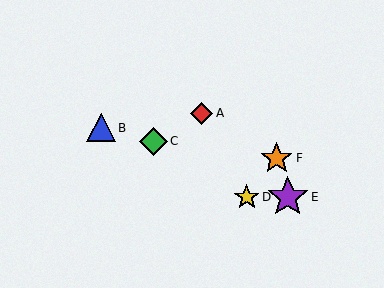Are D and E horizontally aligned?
Yes, both are at y≈197.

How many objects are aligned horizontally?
2 objects (D, E) are aligned horizontally.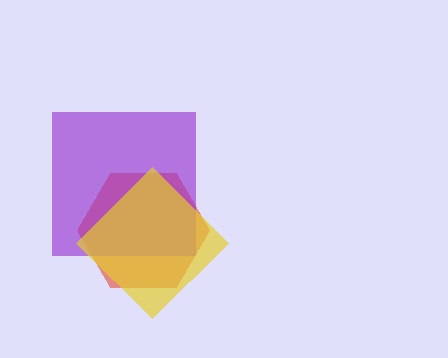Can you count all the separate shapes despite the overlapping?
Yes, there are 3 separate shapes.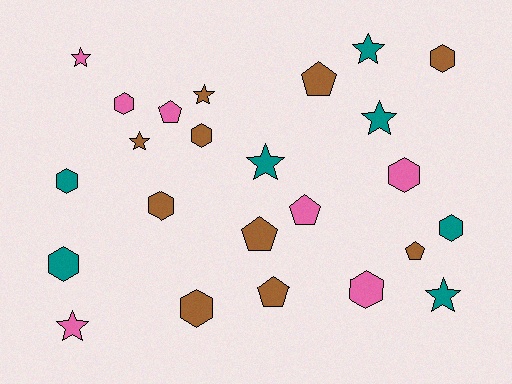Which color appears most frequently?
Brown, with 10 objects.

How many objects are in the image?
There are 24 objects.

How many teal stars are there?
There are 4 teal stars.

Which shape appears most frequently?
Hexagon, with 10 objects.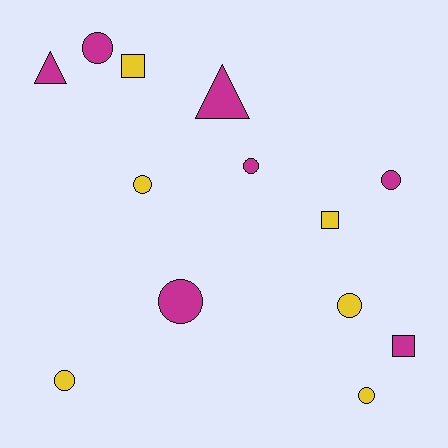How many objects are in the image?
There are 13 objects.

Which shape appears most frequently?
Circle, with 8 objects.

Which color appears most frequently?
Magenta, with 7 objects.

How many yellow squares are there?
There are 2 yellow squares.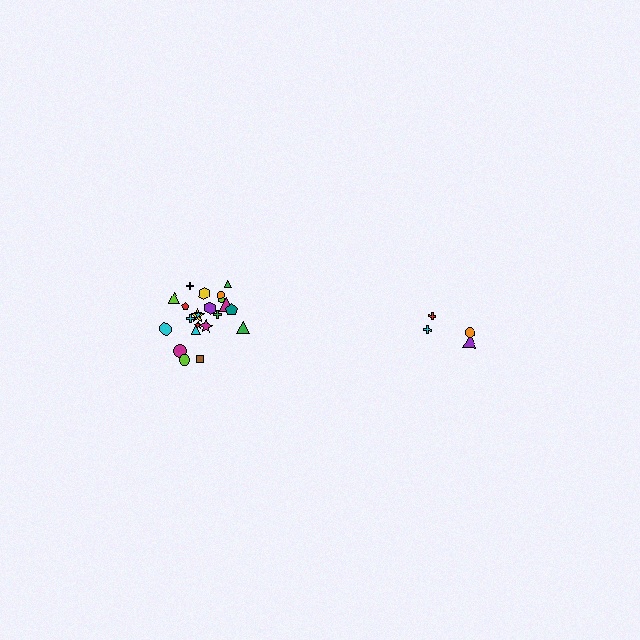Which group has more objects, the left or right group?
The left group.